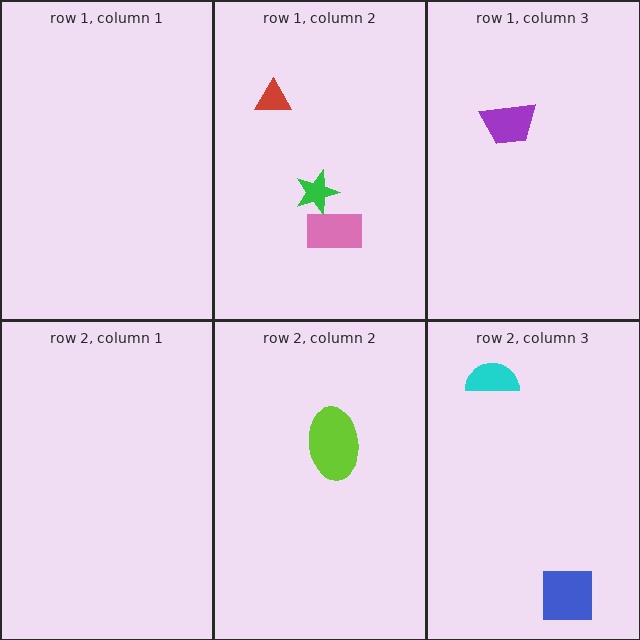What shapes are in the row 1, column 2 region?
The red triangle, the pink rectangle, the green star.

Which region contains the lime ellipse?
The row 2, column 2 region.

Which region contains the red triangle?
The row 1, column 2 region.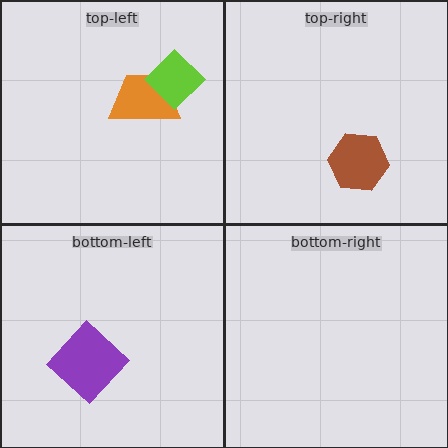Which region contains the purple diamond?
The bottom-left region.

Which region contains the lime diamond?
The top-left region.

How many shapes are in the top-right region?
1.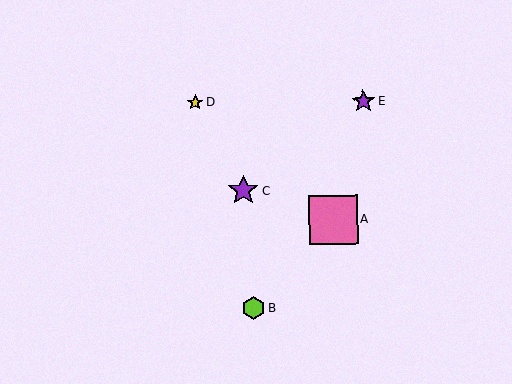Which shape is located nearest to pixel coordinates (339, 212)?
The pink square (labeled A) at (333, 220) is nearest to that location.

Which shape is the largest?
The pink square (labeled A) is the largest.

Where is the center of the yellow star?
The center of the yellow star is at (195, 102).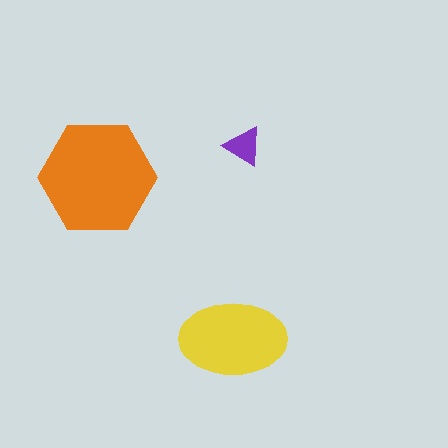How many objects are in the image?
There are 3 objects in the image.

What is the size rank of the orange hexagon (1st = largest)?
1st.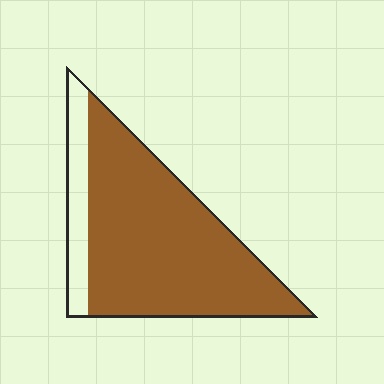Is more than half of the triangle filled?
Yes.